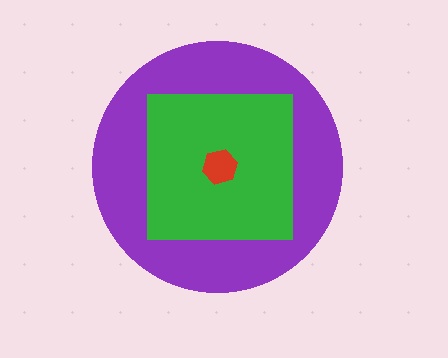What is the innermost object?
The red hexagon.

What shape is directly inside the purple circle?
The green square.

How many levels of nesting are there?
3.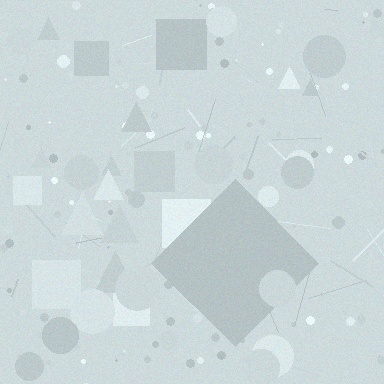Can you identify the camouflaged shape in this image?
The camouflaged shape is a diamond.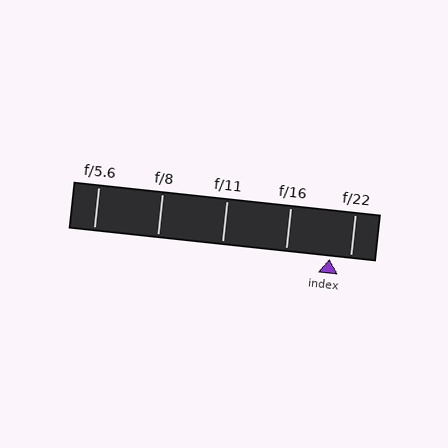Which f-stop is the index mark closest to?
The index mark is closest to f/22.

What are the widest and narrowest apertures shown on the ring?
The widest aperture shown is f/5.6 and the narrowest is f/22.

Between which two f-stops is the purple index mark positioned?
The index mark is between f/16 and f/22.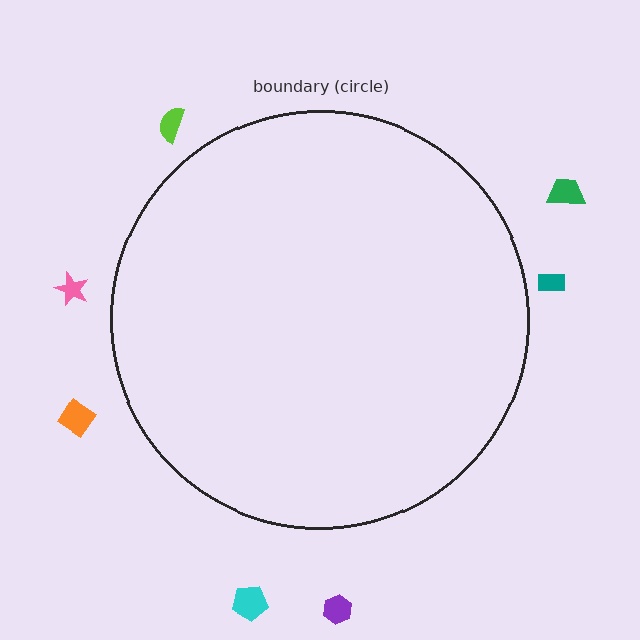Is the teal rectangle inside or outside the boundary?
Outside.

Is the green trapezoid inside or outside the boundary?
Outside.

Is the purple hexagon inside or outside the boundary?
Outside.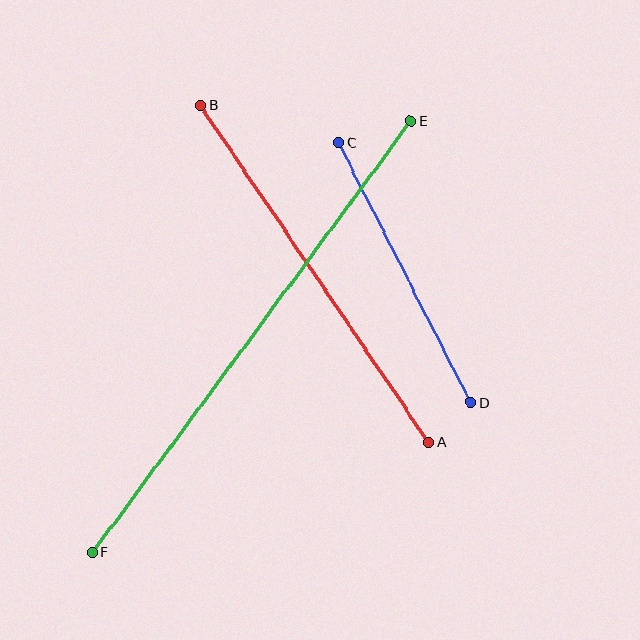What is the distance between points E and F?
The distance is approximately 537 pixels.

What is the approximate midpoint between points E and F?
The midpoint is at approximately (252, 337) pixels.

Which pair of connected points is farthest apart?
Points E and F are farthest apart.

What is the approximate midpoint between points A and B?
The midpoint is at approximately (315, 274) pixels.